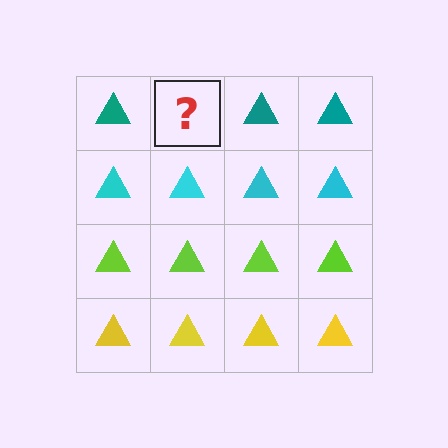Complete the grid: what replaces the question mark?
The question mark should be replaced with a teal triangle.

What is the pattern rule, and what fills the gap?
The rule is that each row has a consistent color. The gap should be filled with a teal triangle.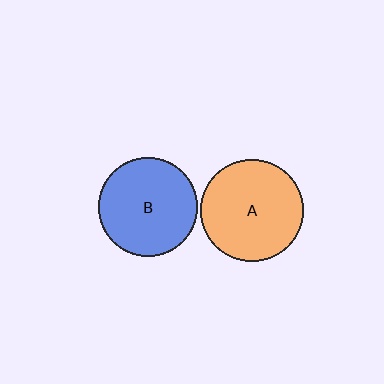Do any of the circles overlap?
No, none of the circles overlap.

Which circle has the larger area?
Circle A (orange).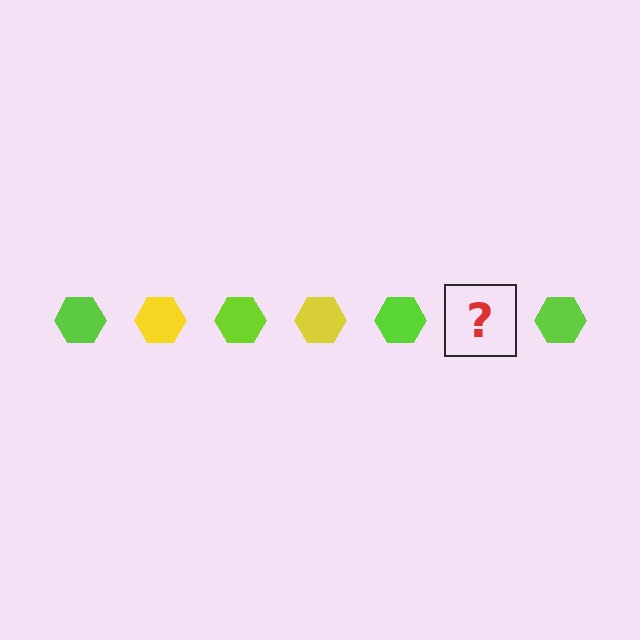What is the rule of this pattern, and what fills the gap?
The rule is that the pattern cycles through lime, yellow hexagons. The gap should be filled with a yellow hexagon.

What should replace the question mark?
The question mark should be replaced with a yellow hexagon.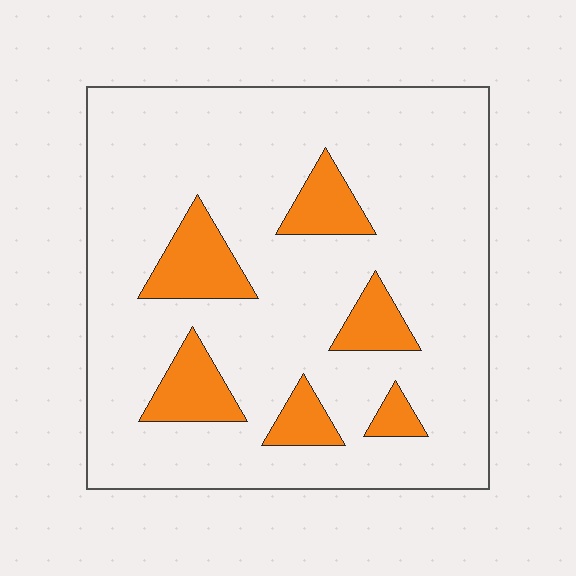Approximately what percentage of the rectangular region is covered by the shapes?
Approximately 15%.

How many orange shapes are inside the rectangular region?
6.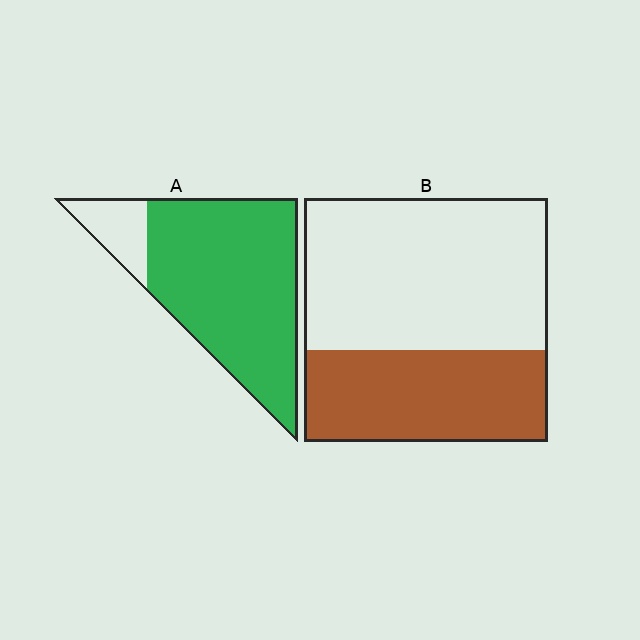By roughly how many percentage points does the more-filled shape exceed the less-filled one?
By roughly 50 percentage points (A over B).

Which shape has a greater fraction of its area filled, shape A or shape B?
Shape A.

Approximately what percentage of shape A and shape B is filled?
A is approximately 85% and B is approximately 40%.